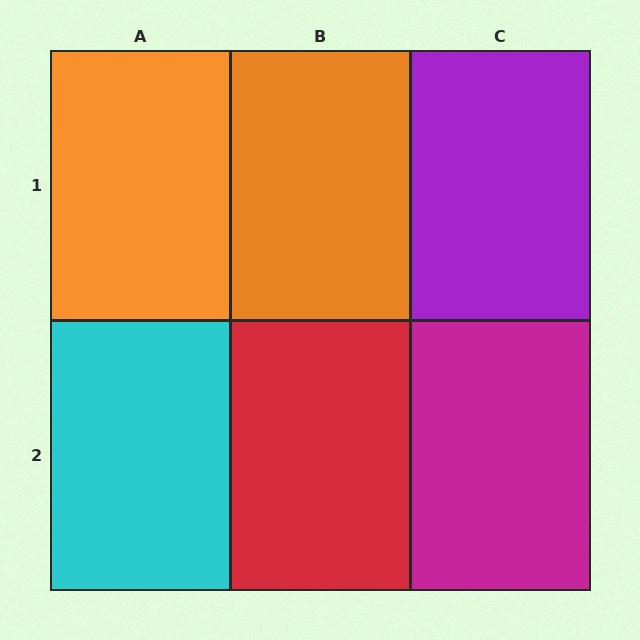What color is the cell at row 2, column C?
Magenta.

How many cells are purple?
1 cell is purple.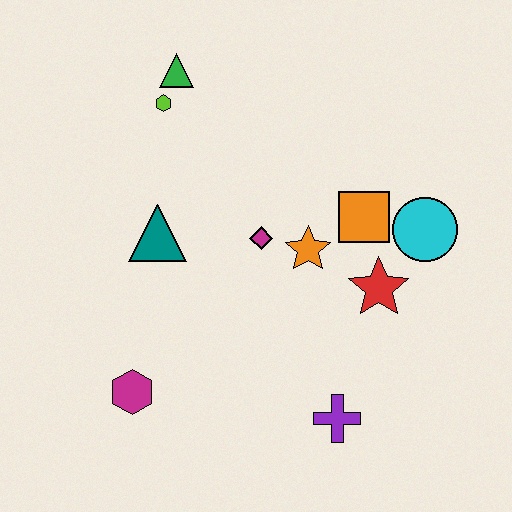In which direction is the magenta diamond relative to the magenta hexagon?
The magenta diamond is above the magenta hexagon.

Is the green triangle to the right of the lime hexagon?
Yes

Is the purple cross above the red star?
No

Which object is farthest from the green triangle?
The purple cross is farthest from the green triangle.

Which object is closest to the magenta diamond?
The orange star is closest to the magenta diamond.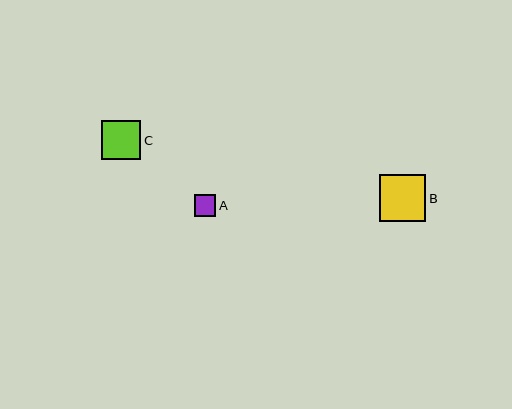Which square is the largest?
Square B is the largest with a size of approximately 47 pixels.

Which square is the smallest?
Square A is the smallest with a size of approximately 22 pixels.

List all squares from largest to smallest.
From largest to smallest: B, C, A.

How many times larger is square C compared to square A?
Square C is approximately 1.8 times the size of square A.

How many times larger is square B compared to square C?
Square B is approximately 1.2 times the size of square C.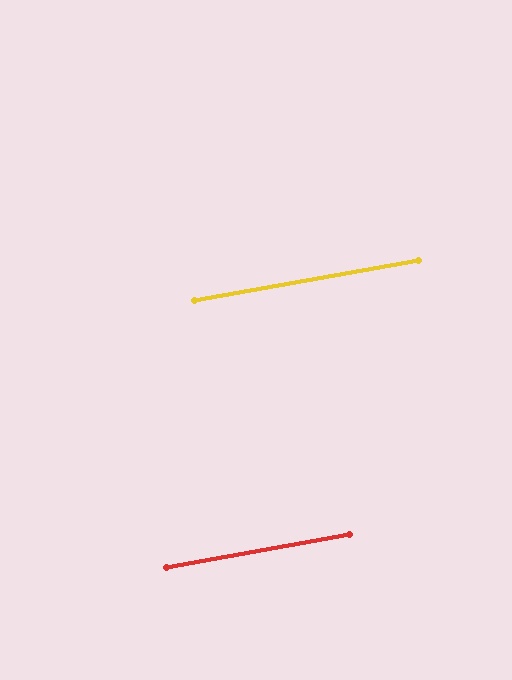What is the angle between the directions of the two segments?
Approximately 0 degrees.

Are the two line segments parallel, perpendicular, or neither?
Parallel — their directions differ by only 0.0°.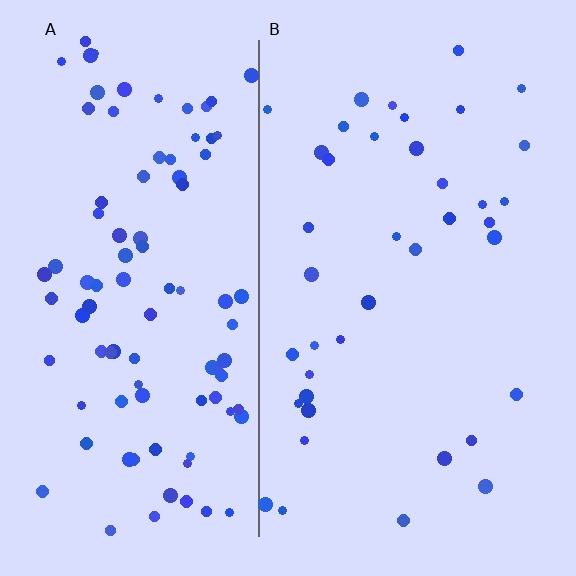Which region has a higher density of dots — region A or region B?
A (the left).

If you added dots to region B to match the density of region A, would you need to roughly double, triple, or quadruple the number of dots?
Approximately double.